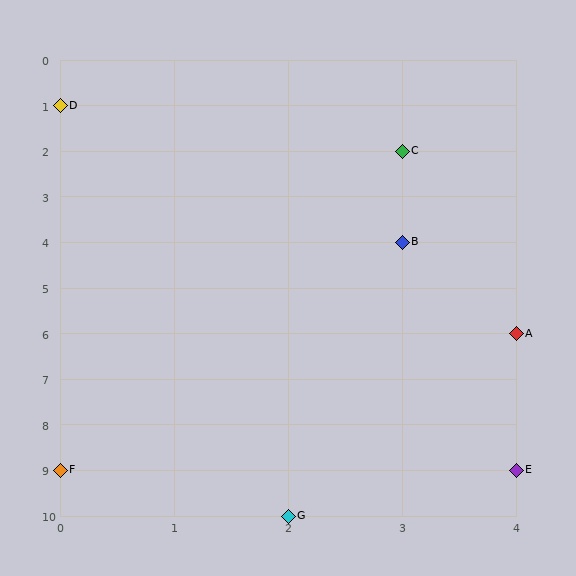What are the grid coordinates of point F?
Point F is at grid coordinates (0, 9).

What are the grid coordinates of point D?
Point D is at grid coordinates (0, 1).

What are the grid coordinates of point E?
Point E is at grid coordinates (4, 9).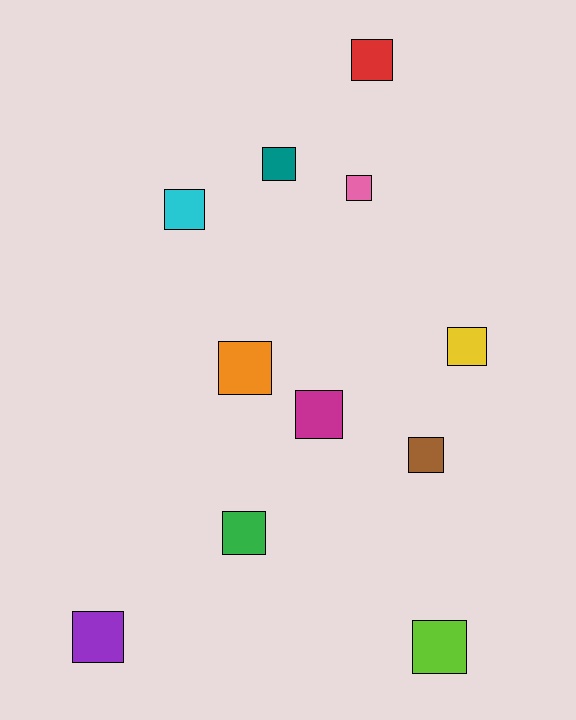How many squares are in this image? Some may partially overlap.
There are 11 squares.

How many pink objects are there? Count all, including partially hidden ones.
There is 1 pink object.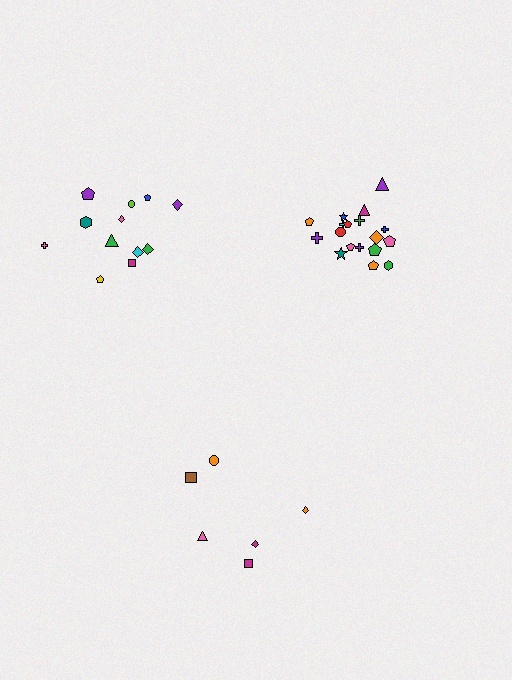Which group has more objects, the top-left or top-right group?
The top-right group.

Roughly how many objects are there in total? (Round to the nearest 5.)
Roughly 35 objects in total.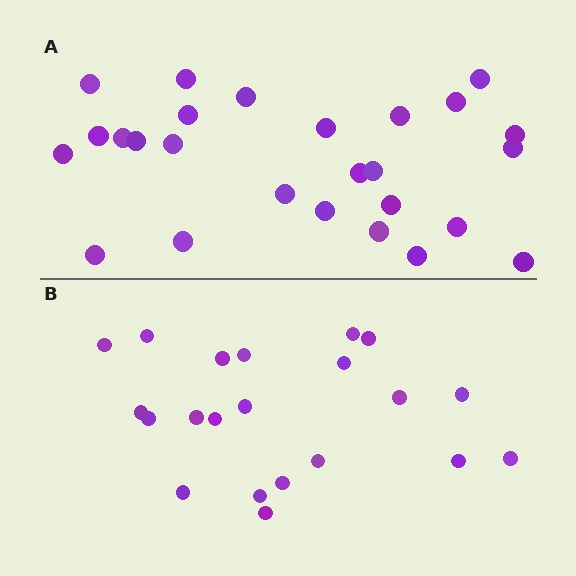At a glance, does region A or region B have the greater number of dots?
Region A (the top region) has more dots.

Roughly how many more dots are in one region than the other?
Region A has about 5 more dots than region B.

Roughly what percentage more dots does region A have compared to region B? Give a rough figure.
About 25% more.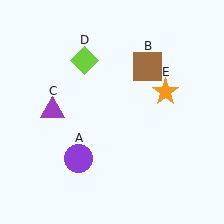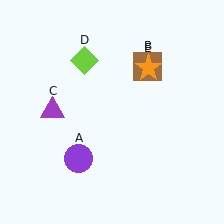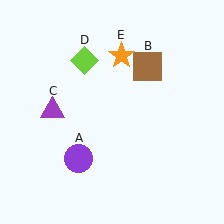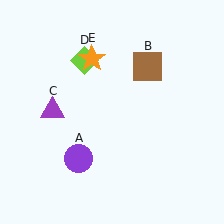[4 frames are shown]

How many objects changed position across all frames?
1 object changed position: orange star (object E).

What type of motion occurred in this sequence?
The orange star (object E) rotated counterclockwise around the center of the scene.